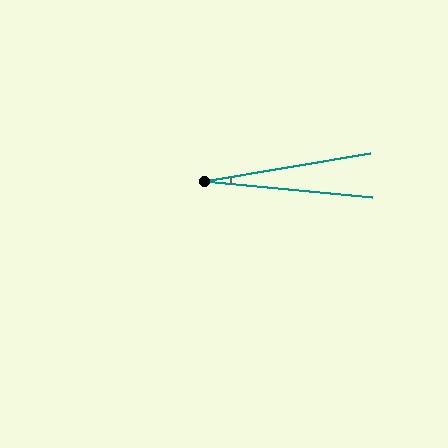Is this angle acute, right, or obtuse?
It is acute.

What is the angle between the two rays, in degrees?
Approximately 15 degrees.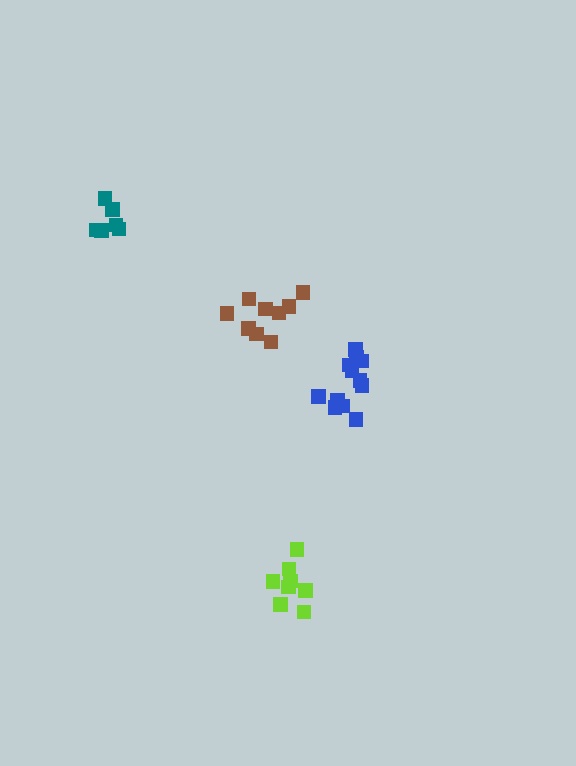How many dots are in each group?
Group 1: 6 dots, Group 2: 12 dots, Group 3: 8 dots, Group 4: 9 dots (35 total).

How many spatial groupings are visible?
There are 4 spatial groupings.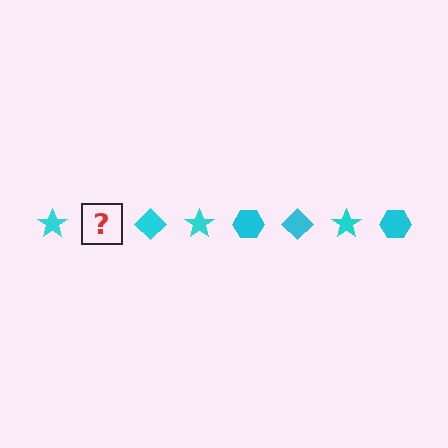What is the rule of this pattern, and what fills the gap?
The rule is that the pattern cycles through star, hexagon, diamond shapes in cyan. The gap should be filled with a cyan hexagon.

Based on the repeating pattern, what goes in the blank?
The blank should be a cyan hexagon.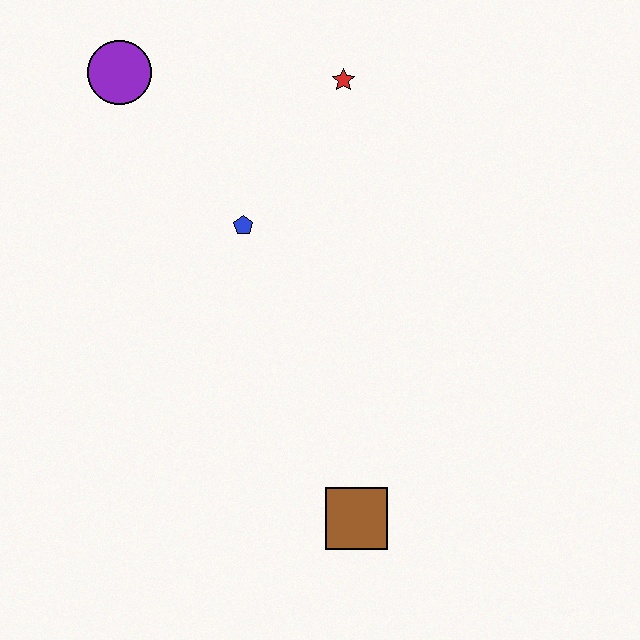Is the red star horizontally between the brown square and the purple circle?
Yes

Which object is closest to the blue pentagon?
The red star is closest to the blue pentagon.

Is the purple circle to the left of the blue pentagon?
Yes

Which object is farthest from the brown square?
The purple circle is farthest from the brown square.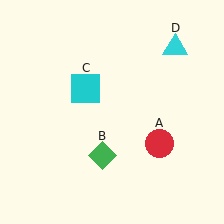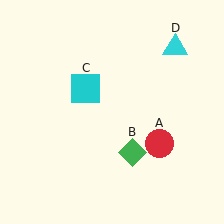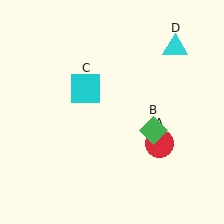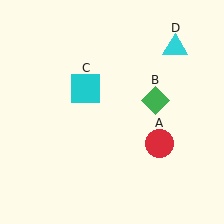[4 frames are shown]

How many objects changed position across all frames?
1 object changed position: green diamond (object B).